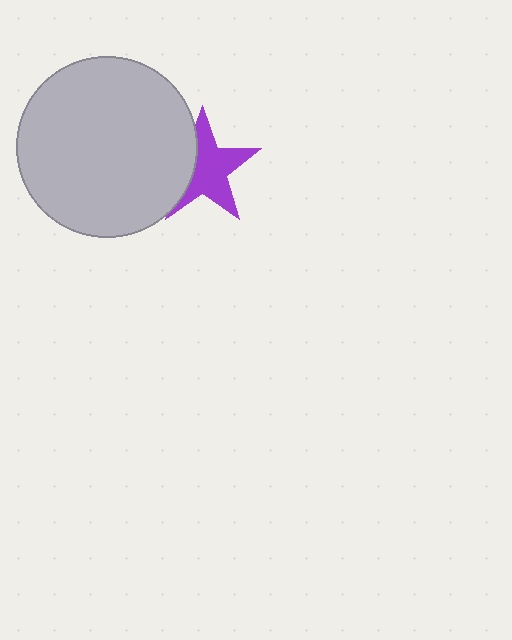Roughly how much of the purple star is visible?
Most of it is visible (roughly 67%).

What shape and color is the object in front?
The object in front is a light gray circle.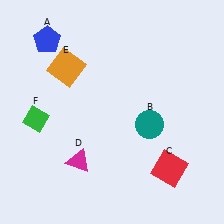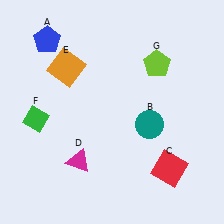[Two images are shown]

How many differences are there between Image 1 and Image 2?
There is 1 difference between the two images.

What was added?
A lime pentagon (G) was added in Image 2.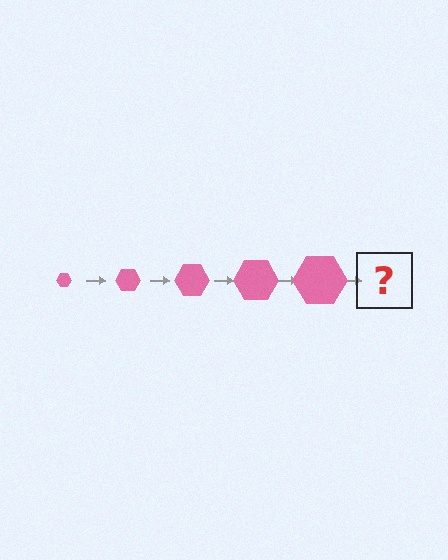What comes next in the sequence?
The next element should be a pink hexagon, larger than the previous one.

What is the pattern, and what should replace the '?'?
The pattern is that the hexagon gets progressively larger each step. The '?' should be a pink hexagon, larger than the previous one.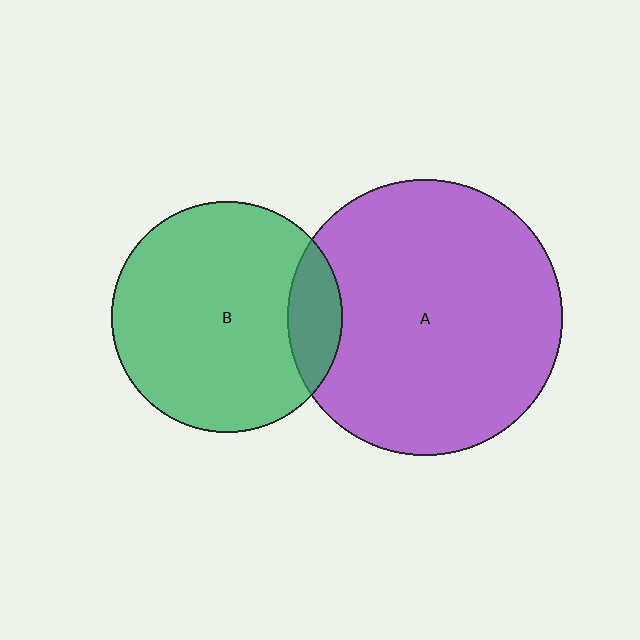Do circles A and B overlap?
Yes.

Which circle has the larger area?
Circle A (purple).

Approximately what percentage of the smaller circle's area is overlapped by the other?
Approximately 15%.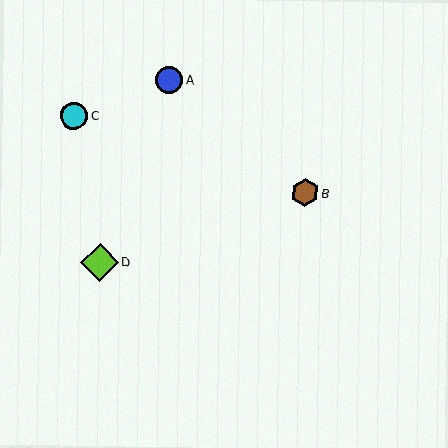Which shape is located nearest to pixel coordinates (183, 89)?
The blue circle (labeled A) at (169, 80) is nearest to that location.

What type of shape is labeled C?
Shape C is a cyan circle.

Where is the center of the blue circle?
The center of the blue circle is at (169, 80).